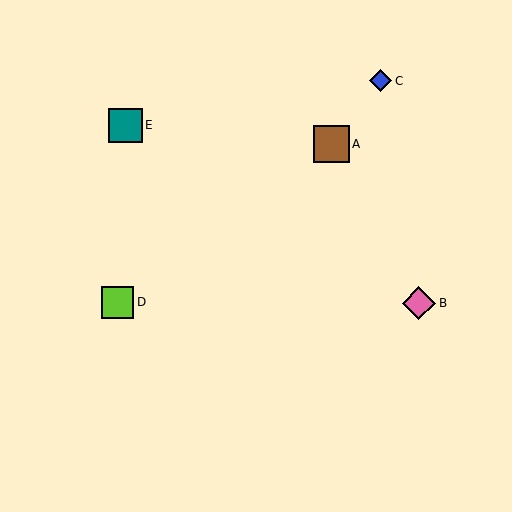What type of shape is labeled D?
Shape D is a lime square.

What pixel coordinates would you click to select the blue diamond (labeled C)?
Click at (381, 81) to select the blue diamond C.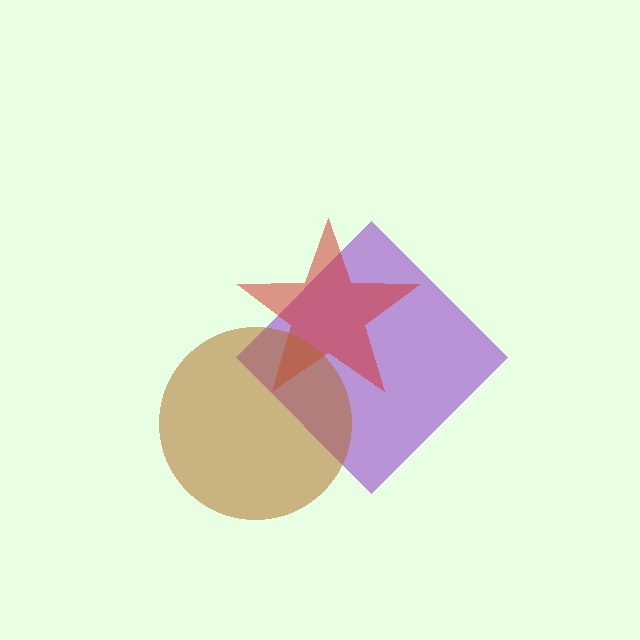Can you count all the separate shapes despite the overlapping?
Yes, there are 3 separate shapes.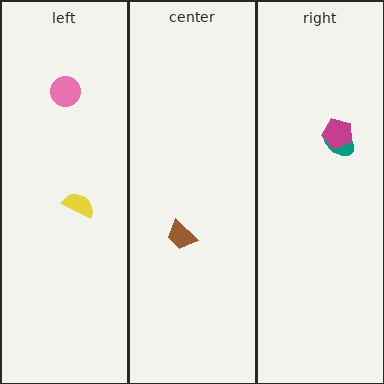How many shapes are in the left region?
2.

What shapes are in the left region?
The yellow semicircle, the pink circle.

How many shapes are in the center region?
1.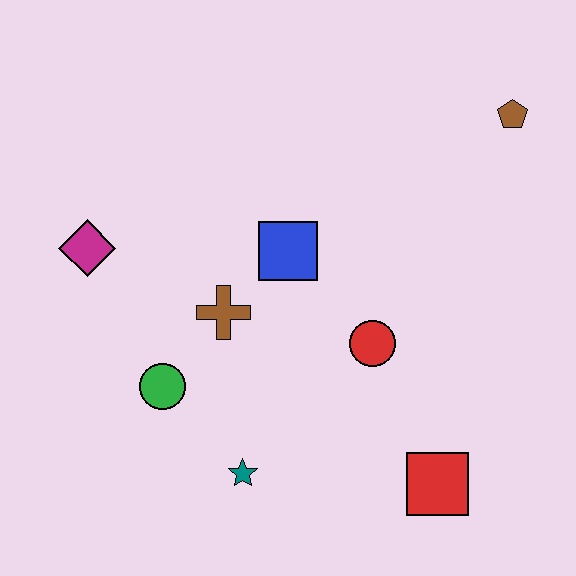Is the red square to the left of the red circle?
No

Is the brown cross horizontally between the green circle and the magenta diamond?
No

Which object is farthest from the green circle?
The brown pentagon is farthest from the green circle.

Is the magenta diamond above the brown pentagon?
No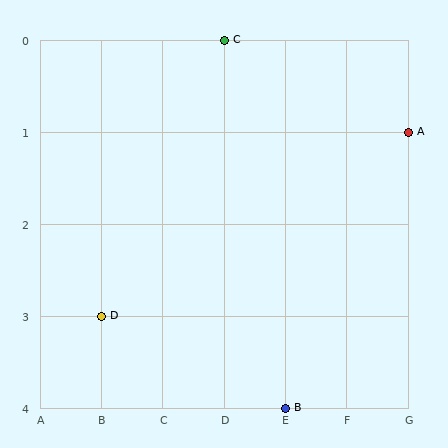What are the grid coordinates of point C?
Point C is at grid coordinates (D, 0).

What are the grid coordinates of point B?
Point B is at grid coordinates (E, 4).